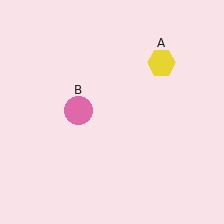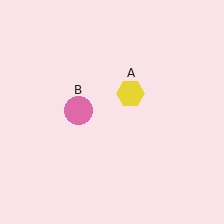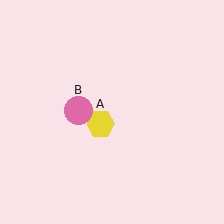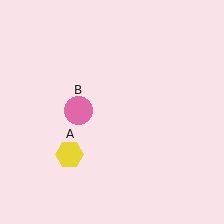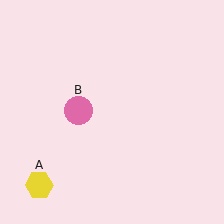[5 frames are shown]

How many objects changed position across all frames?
1 object changed position: yellow hexagon (object A).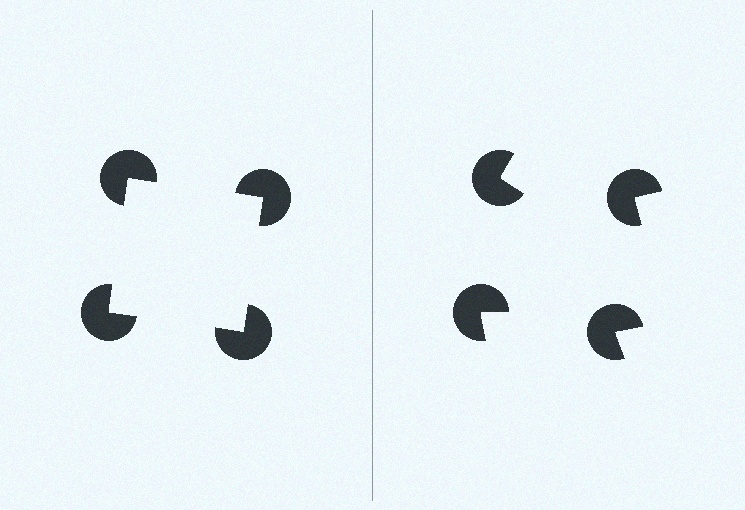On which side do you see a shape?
An illusory square appears on the left side. On the right side the wedge cuts are rotated, so no coherent shape forms.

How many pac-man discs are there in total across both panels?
8 — 4 on each side.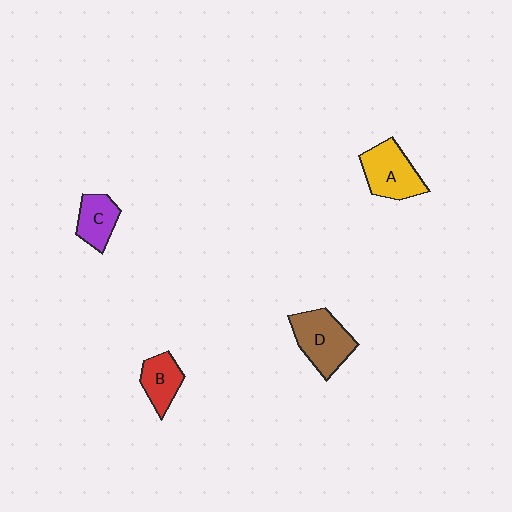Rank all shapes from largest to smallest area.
From largest to smallest: D (brown), A (yellow), B (red), C (purple).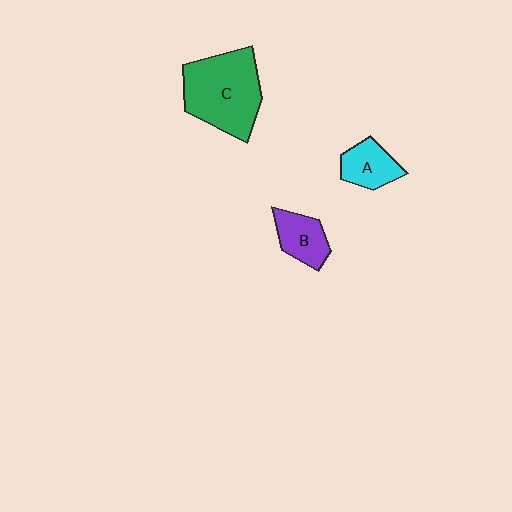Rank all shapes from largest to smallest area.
From largest to smallest: C (green), B (purple), A (cyan).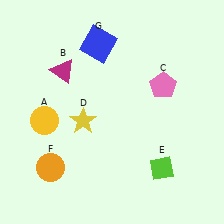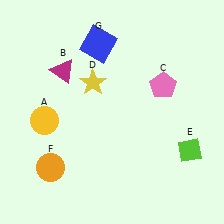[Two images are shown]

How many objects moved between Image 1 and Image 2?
2 objects moved between the two images.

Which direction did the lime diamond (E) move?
The lime diamond (E) moved right.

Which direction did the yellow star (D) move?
The yellow star (D) moved up.